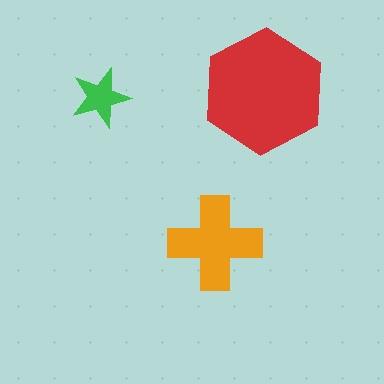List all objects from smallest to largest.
The green star, the orange cross, the red hexagon.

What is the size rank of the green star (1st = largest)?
3rd.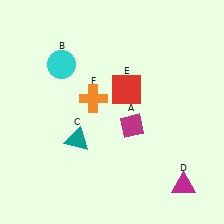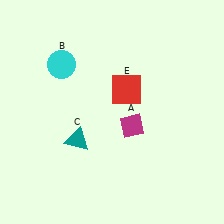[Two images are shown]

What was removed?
The orange cross (F), the magenta triangle (D) were removed in Image 2.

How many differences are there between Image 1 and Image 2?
There are 2 differences between the two images.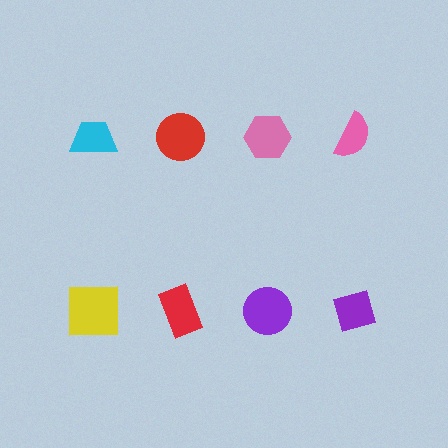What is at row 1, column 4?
A pink semicircle.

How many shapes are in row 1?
4 shapes.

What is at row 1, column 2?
A red circle.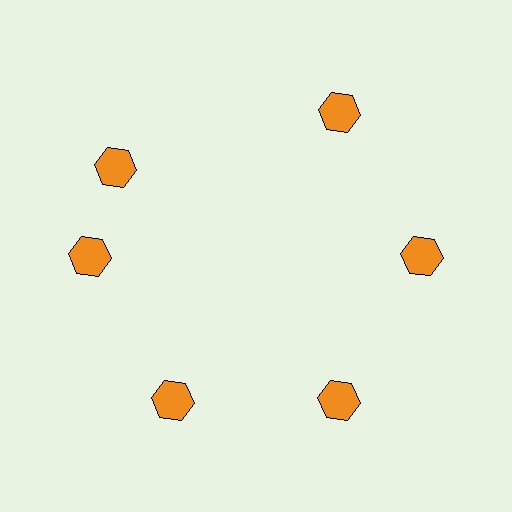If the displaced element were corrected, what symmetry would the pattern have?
It would have 6-fold rotational symmetry — the pattern would map onto itself every 60 degrees.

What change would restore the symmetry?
The symmetry would be restored by rotating it back into even spacing with its neighbors so that all 6 hexagons sit at equal angles and equal distance from the center.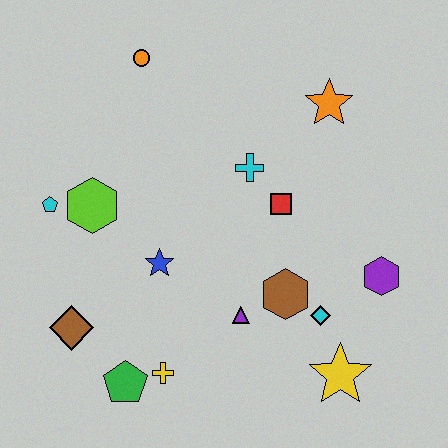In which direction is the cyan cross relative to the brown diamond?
The cyan cross is to the right of the brown diamond.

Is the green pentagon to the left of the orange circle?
Yes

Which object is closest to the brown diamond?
The green pentagon is closest to the brown diamond.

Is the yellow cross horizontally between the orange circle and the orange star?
Yes